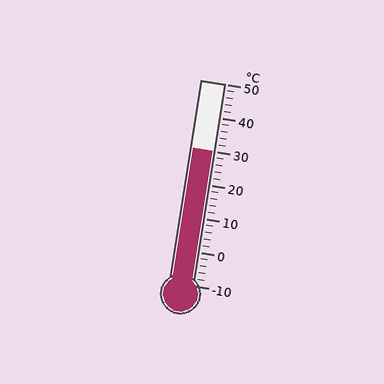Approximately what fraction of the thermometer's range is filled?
The thermometer is filled to approximately 65% of its range.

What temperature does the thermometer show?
The thermometer shows approximately 30°C.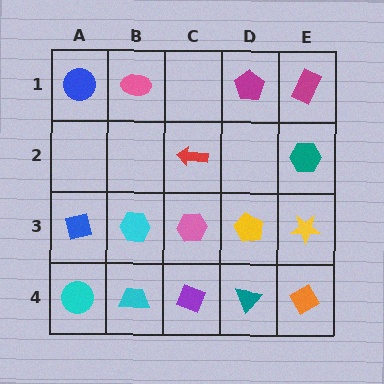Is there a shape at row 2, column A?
No, that cell is empty.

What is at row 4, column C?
A purple diamond.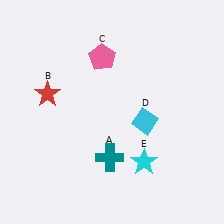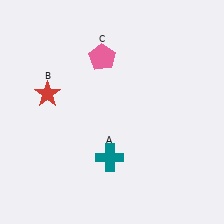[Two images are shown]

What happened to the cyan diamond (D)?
The cyan diamond (D) was removed in Image 2. It was in the bottom-right area of Image 1.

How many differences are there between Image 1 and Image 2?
There are 2 differences between the two images.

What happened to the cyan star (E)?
The cyan star (E) was removed in Image 2. It was in the bottom-right area of Image 1.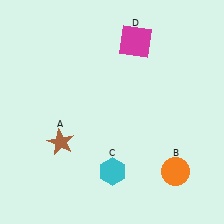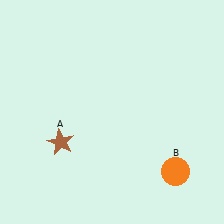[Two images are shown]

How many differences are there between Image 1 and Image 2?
There are 2 differences between the two images.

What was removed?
The cyan hexagon (C), the magenta square (D) were removed in Image 2.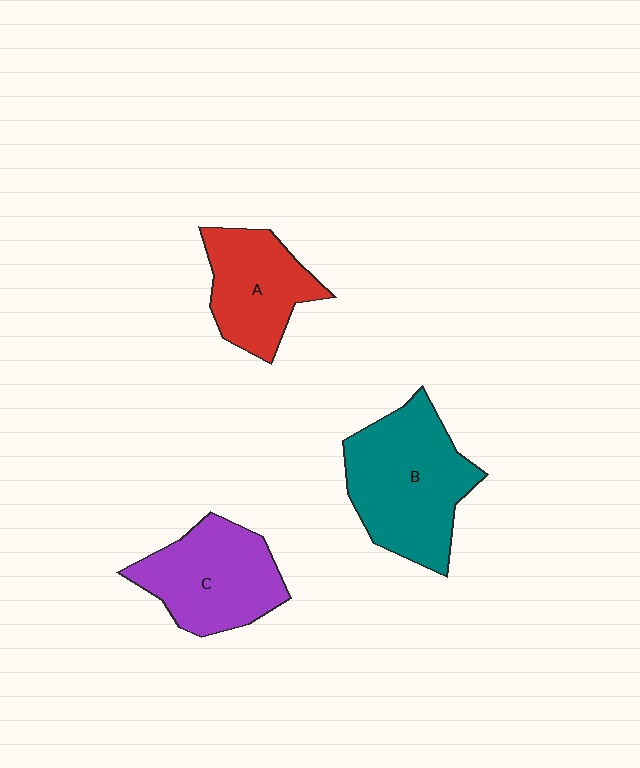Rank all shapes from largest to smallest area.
From largest to smallest: B (teal), C (purple), A (red).